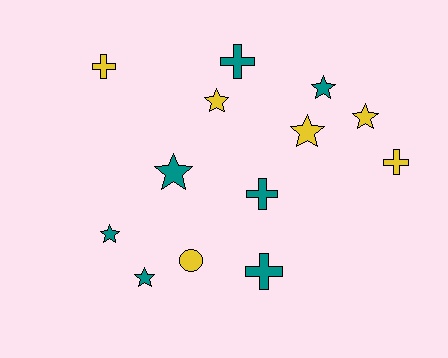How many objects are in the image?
There are 13 objects.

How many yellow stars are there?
There are 3 yellow stars.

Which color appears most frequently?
Teal, with 7 objects.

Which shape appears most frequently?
Star, with 7 objects.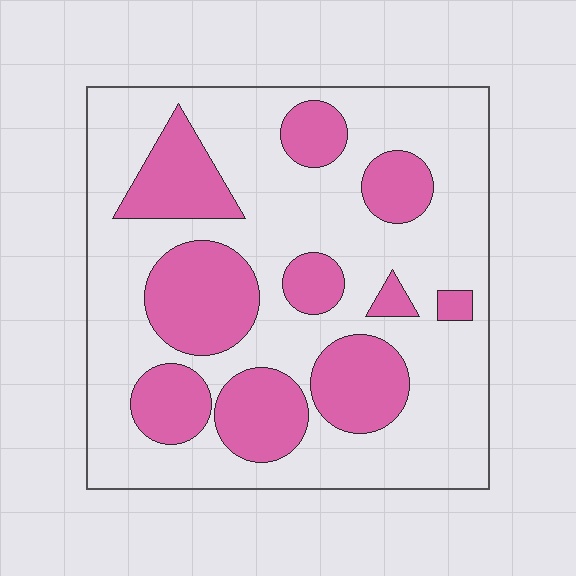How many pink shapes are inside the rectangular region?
10.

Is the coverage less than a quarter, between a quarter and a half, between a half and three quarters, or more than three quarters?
Between a quarter and a half.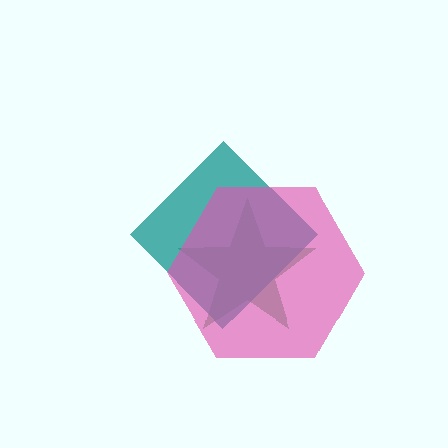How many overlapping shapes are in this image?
There are 3 overlapping shapes in the image.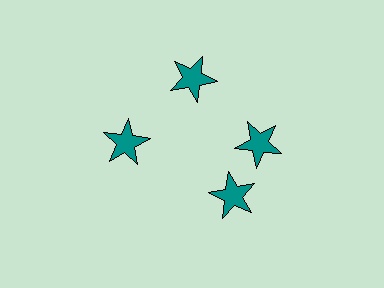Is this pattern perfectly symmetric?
No. The 4 teal stars are arranged in a ring, but one element near the 6 o'clock position is rotated out of alignment along the ring, breaking the 4-fold rotational symmetry.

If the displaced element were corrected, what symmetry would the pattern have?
It would have 4-fold rotational symmetry — the pattern would map onto itself every 90 degrees.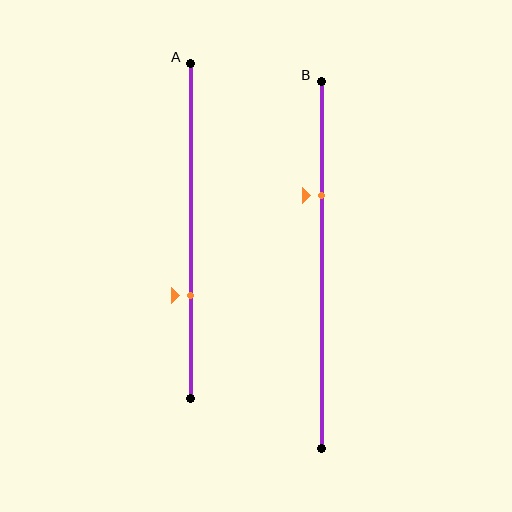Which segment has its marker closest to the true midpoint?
Segment B has its marker closest to the true midpoint.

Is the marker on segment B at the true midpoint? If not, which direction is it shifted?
No, the marker on segment B is shifted upward by about 19% of the segment length.